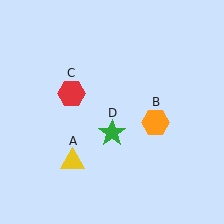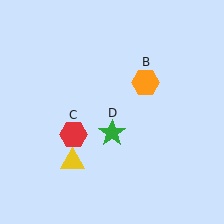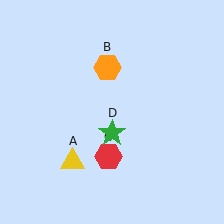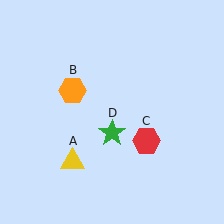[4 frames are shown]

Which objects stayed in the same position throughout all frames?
Yellow triangle (object A) and green star (object D) remained stationary.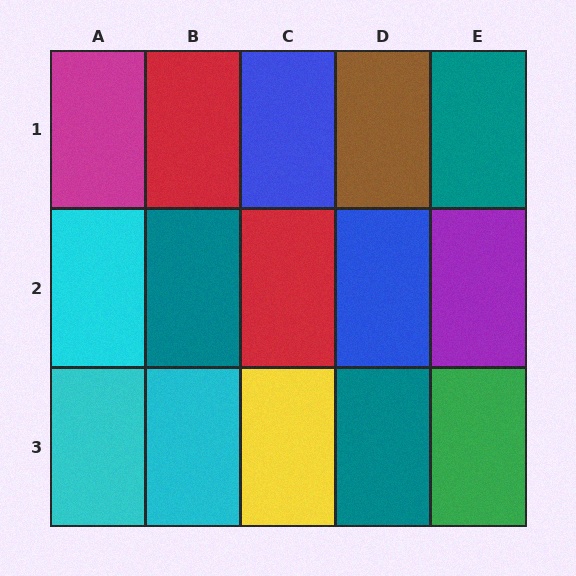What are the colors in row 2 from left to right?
Cyan, teal, red, blue, purple.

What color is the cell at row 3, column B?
Cyan.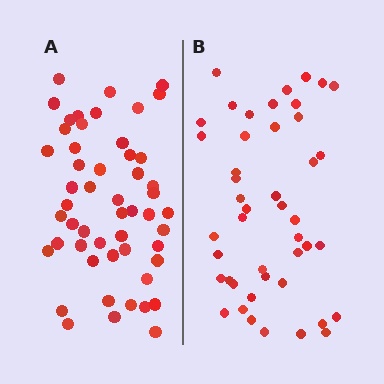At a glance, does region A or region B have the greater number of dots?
Region A (the left region) has more dots.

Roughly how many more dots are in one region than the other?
Region A has roughly 8 or so more dots than region B.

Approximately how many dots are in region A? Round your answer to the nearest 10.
About 50 dots. (The exact count is 52, which rounds to 50.)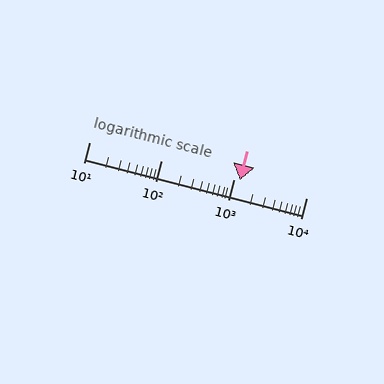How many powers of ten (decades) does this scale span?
The scale spans 3 decades, from 10 to 10000.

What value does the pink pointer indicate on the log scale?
The pointer indicates approximately 1200.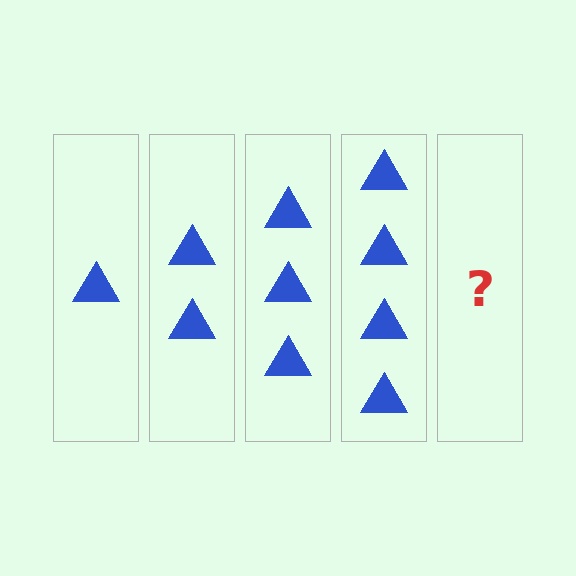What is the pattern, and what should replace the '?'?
The pattern is that each step adds one more triangle. The '?' should be 5 triangles.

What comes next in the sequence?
The next element should be 5 triangles.